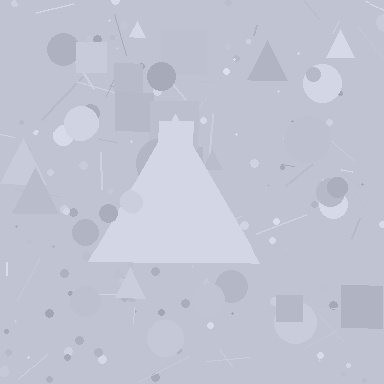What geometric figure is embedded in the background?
A triangle is embedded in the background.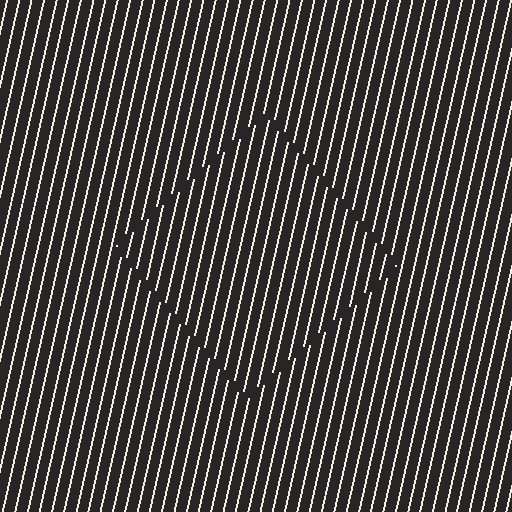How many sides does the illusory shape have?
4 sides — the line-ends trace a square.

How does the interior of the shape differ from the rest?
The interior of the shape contains the same grating, shifted by half a period — the contour is defined by the phase discontinuity where line-ends from the inner and outer gratings abut.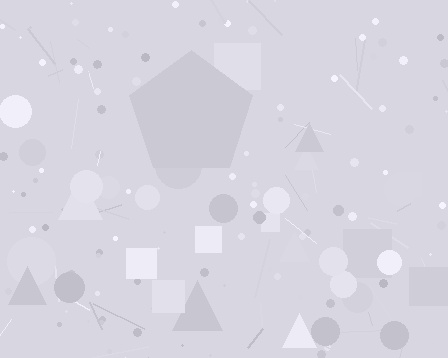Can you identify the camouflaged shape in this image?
The camouflaged shape is a pentagon.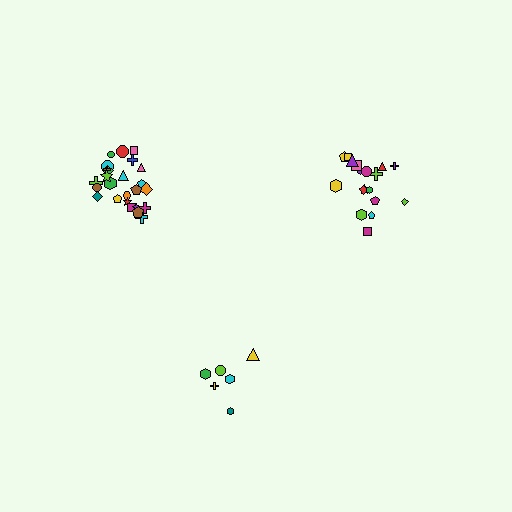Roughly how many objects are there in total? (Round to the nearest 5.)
Roughly 50 objects in total.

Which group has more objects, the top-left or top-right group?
The top-left group.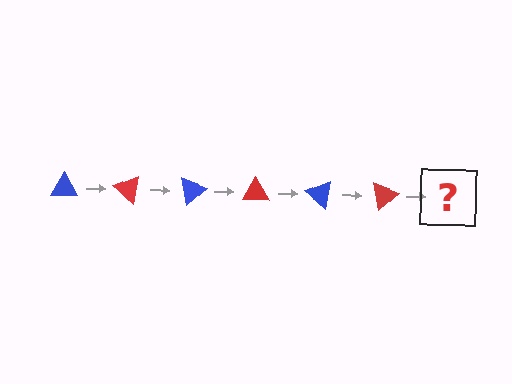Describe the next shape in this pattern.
It should be a blue triangle, rotated 240 degrees from the start.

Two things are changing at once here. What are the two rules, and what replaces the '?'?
The two rules are that it rotates 40 degrees each step and the color cycles through blue and red. The '?' should be a blue triangle, rotated 240 degrees from the start.